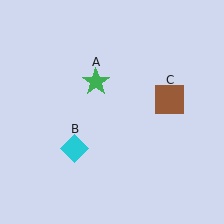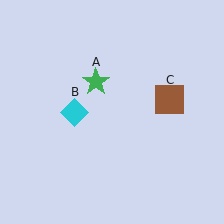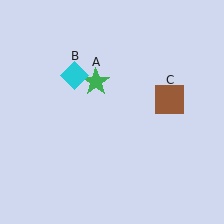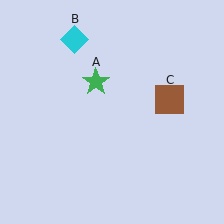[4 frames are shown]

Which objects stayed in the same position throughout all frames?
Green star (object A) and brown square (object C) remained stationary.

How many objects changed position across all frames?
1 object changed position: cyan diamond (object B).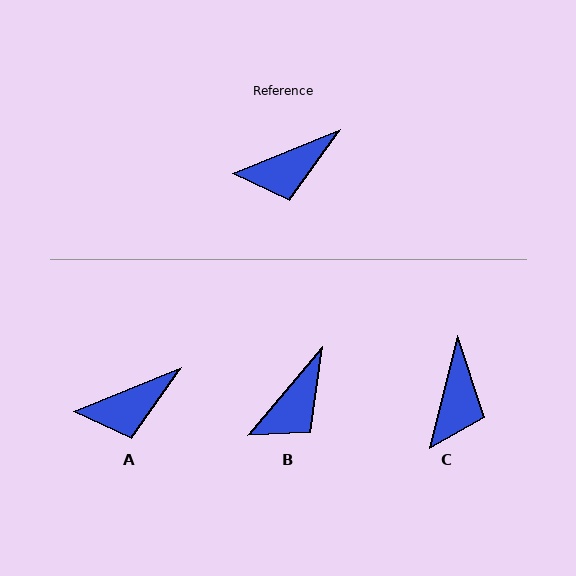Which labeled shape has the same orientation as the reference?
A.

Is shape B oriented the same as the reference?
No, it is off by about 28 degrees.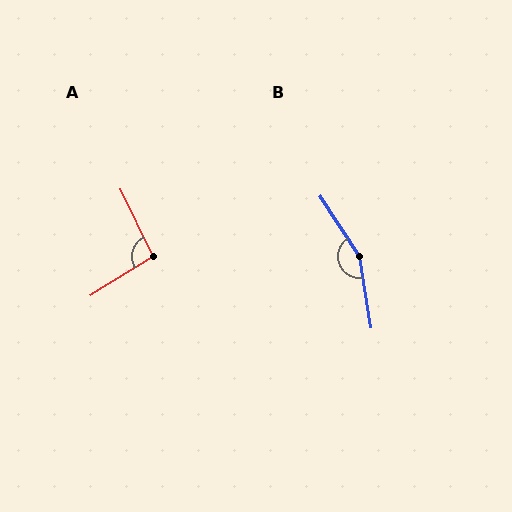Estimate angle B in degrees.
Approximately 156 degrees.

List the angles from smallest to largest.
A (96°), B (156°).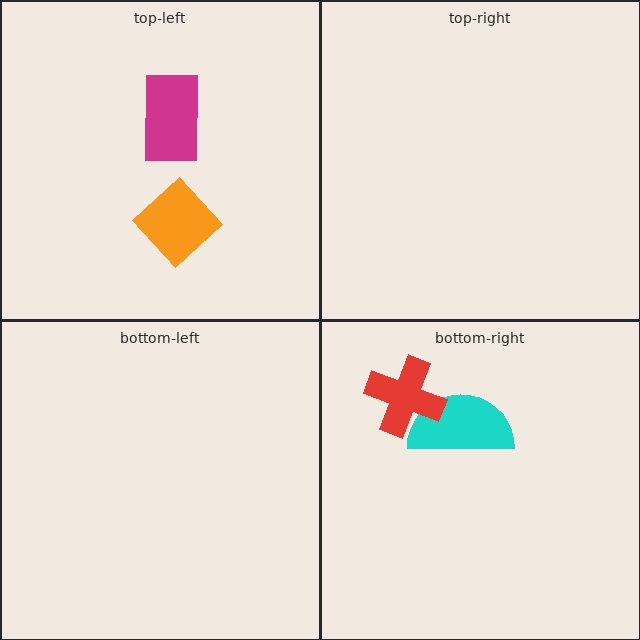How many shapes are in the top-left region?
2.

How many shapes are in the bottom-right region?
2.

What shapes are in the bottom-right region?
The cyan semicircle, the red cross.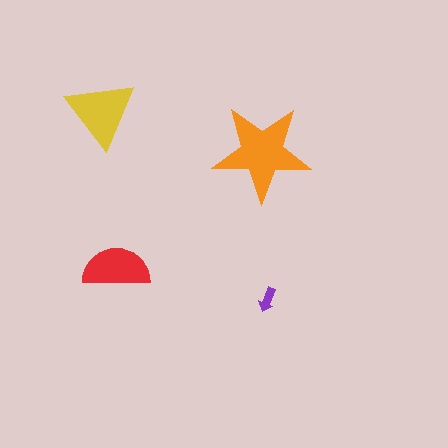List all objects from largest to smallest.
The orange star, the yellow triangle, the red semicircle, the purple arrow.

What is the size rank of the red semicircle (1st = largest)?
3rd.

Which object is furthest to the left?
The yellow triangle is leftmost.